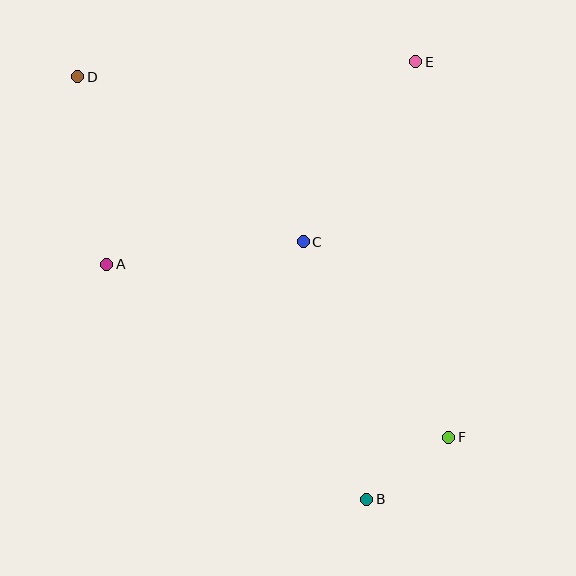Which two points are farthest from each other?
Points D and F are farthest from each other.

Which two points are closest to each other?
Points B and F are closest to each other.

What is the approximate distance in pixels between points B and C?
The distance between B and C is approximately 265 pixels.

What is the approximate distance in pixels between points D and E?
The distance between D and E is approximately 338 pixels.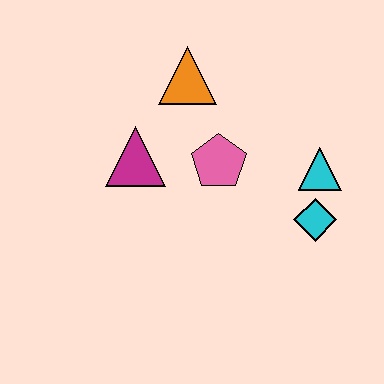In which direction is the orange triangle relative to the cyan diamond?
The orange triangle is above the cyan diamond.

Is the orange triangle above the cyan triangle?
Yes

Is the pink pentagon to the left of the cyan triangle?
Yes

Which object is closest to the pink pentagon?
The magenta triangle is closest to the pink pentagon.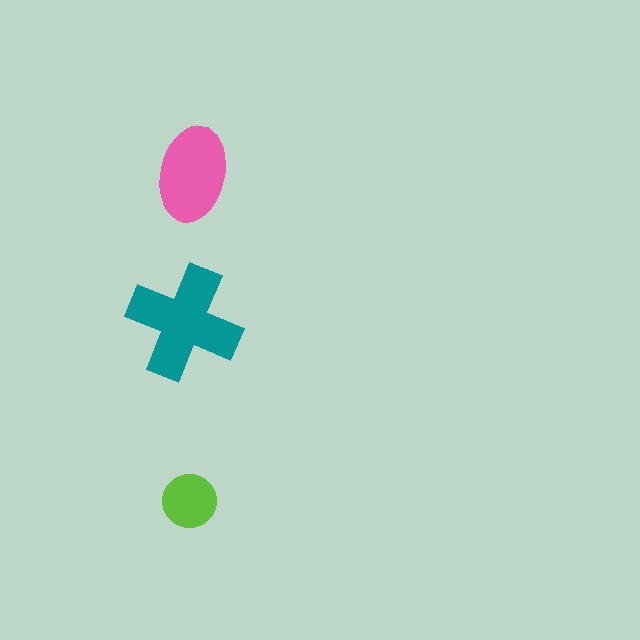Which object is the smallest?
The lime circle.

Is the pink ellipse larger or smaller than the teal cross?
Smaller.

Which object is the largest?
The teal cross.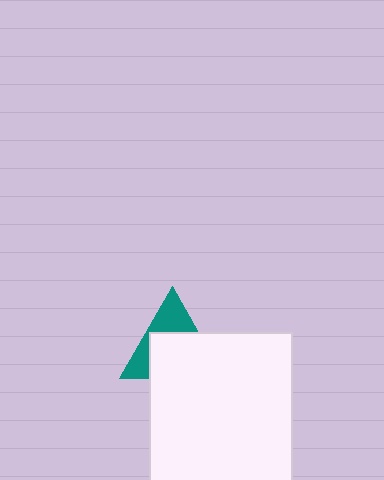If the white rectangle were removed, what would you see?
You would see the complete teal triangle.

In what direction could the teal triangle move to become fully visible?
The teal triangle could move up. That would shift it out from behind the white rectangle entirely.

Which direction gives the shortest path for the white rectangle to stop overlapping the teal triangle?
Moving down gives the shortest separation.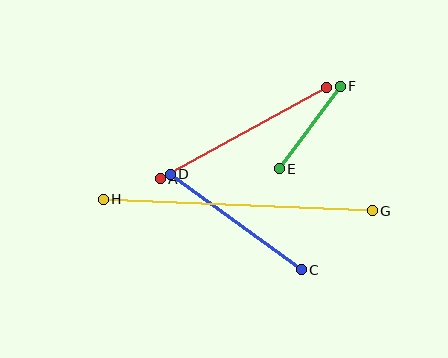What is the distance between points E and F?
The distance is approximately 103 pixels.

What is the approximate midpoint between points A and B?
The midpoint is at approximately (243, 133) pixels.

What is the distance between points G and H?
The distance is approximately 269 pixels.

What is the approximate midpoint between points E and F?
The midpoint is at approximately (310, 127) pixels.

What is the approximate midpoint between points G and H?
The midpoint is at approximately (238, 205) pixels.